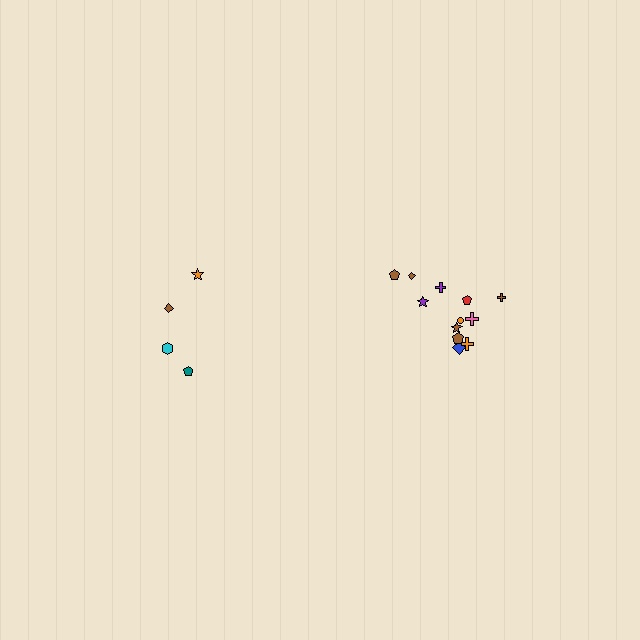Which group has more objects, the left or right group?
The right group.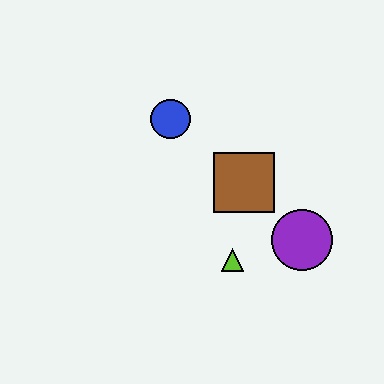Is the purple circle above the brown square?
No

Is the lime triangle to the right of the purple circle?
No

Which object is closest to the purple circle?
The lime triangle is closest to the purple circle.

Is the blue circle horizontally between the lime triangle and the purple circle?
No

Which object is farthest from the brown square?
The blue circle is farthest from the brown square.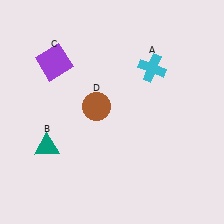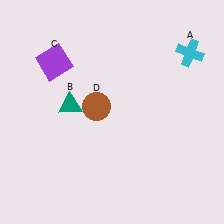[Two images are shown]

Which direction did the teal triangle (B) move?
The teal triangle (B) moved up.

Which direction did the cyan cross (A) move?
The cyan cross (A) moved right.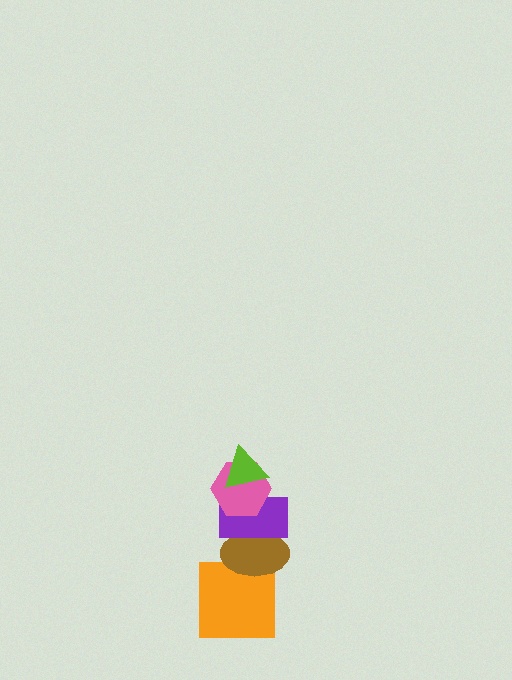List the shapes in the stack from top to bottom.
From top to bottom: the lime triangle, the pink hexagon, the purple rectangle, the brown ellipse, the orange square.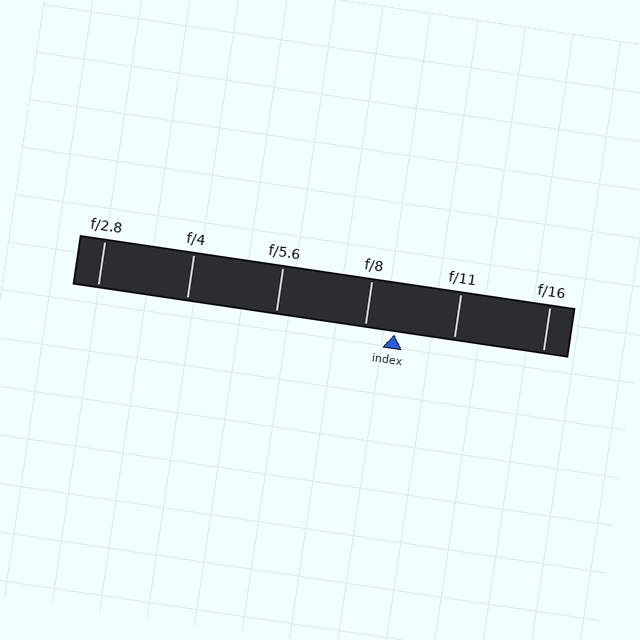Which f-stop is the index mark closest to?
The index mark is closest to f/8.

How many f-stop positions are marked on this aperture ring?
There are 6 f-stop positions marked.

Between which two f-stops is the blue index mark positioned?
The index mark is between f/8 and f/11.